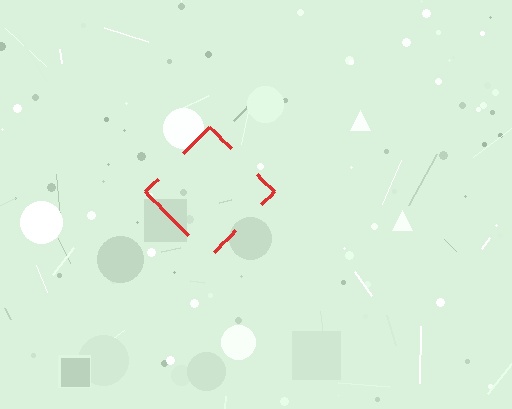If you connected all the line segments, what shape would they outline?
They would outline a diamond.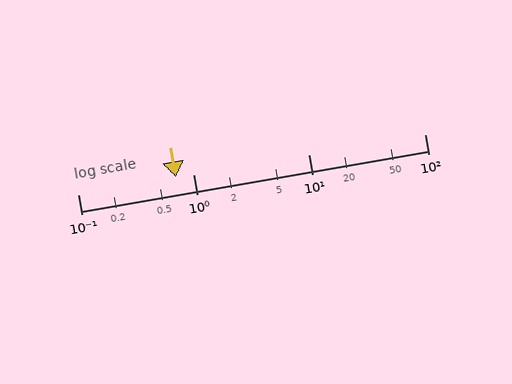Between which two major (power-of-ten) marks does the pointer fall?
The pointer is between 0.1 and 1.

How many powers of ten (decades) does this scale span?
The scale spans 3 decades, from 0.1 to 100.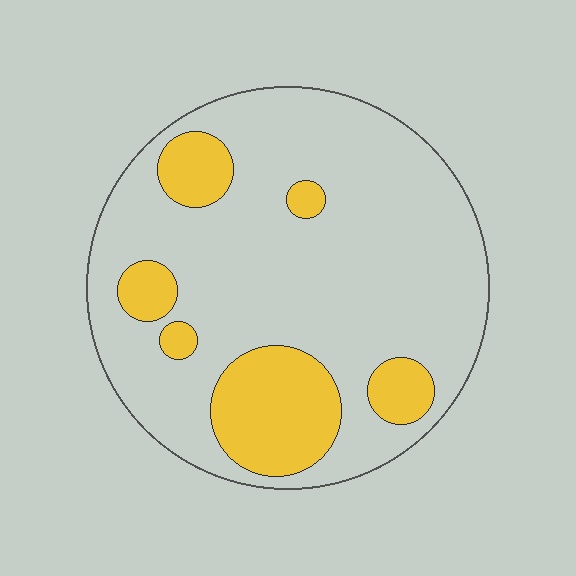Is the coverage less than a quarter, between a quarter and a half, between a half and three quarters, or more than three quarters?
Less than a quarter.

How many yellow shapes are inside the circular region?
6.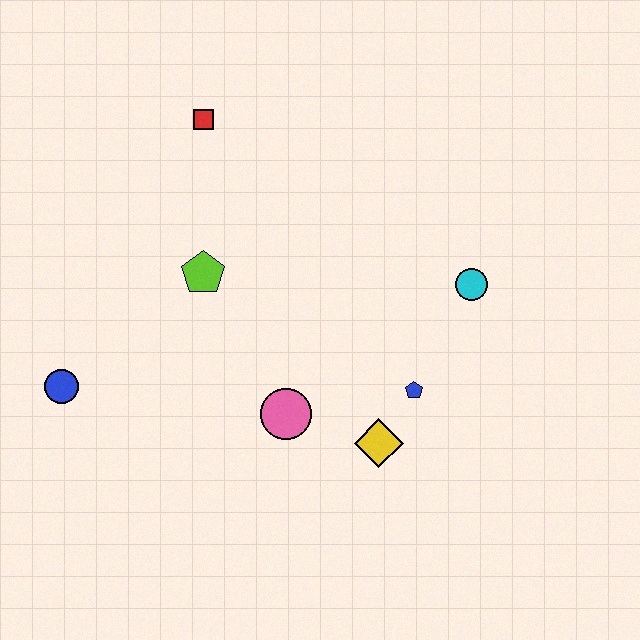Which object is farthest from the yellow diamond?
The red square is farthest from the yellow diamond.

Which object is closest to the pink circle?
The yellow diamond is closest to the pink circle.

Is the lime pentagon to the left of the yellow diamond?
Yes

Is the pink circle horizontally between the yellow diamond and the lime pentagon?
Yes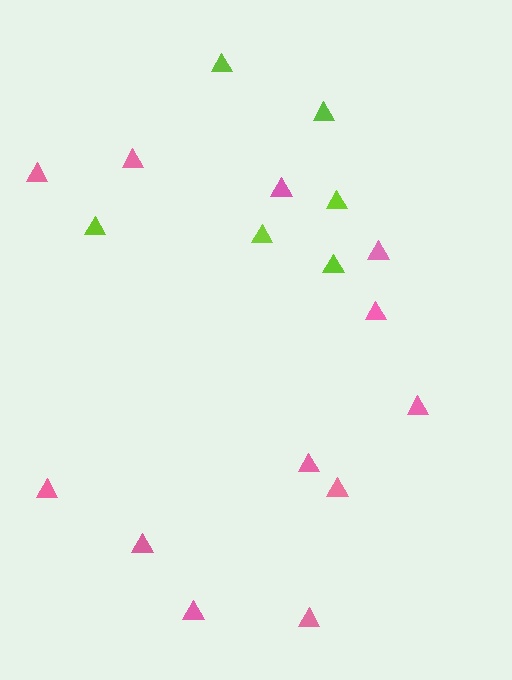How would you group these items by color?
There are 2 groups: one group of lime triangles (6) and one group of pink triangles (12).